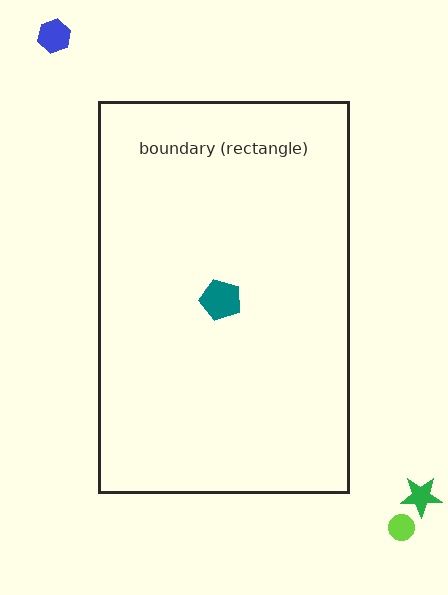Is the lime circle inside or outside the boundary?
Outside.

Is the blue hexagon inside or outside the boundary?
Outside.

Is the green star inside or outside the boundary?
Outside.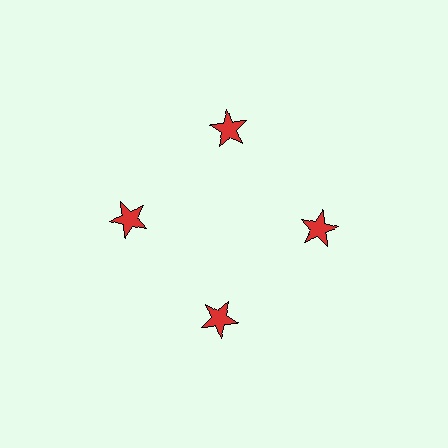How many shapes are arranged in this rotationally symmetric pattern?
There are 4 shapes, arranged in 4 groups of 1.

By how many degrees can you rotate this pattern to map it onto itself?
The pattern maps onto itself every 90 degrees of rotation.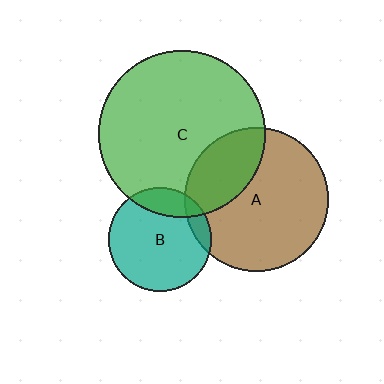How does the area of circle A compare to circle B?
Approximately 1.9 times.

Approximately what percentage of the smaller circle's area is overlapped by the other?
Approximately 10%.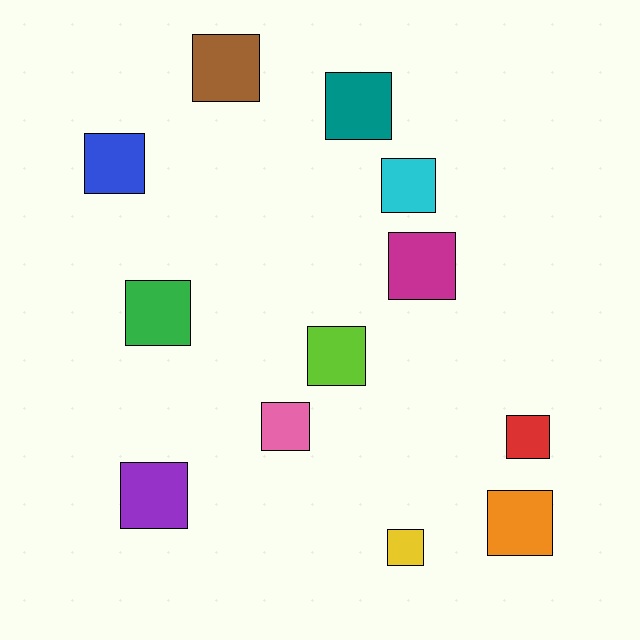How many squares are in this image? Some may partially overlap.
There are 12 squares.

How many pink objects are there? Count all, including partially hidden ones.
There is 1 pink object.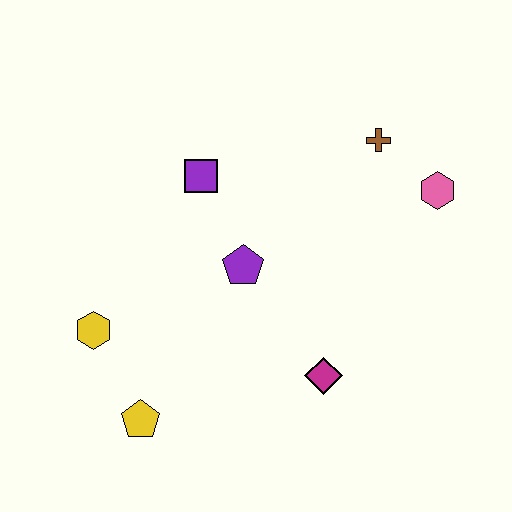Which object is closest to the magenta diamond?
The purple pentagon is closest to the magenta diamond.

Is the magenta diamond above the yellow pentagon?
Yes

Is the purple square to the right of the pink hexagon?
No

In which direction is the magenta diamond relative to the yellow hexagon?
The magenta diamond is to the right of the yellow hexagon.